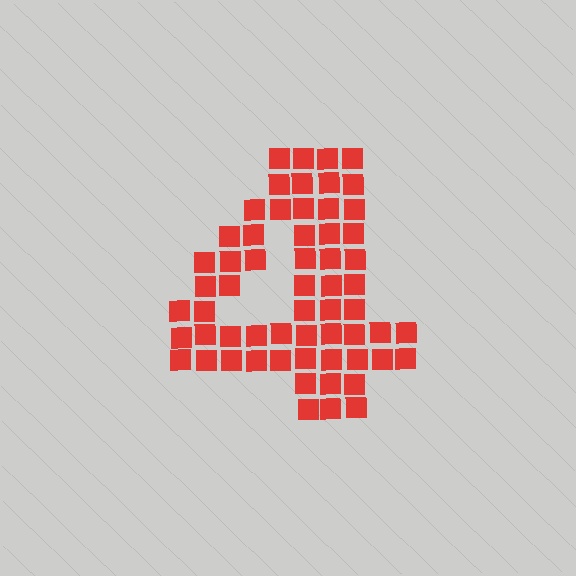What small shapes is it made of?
It is made of small squares.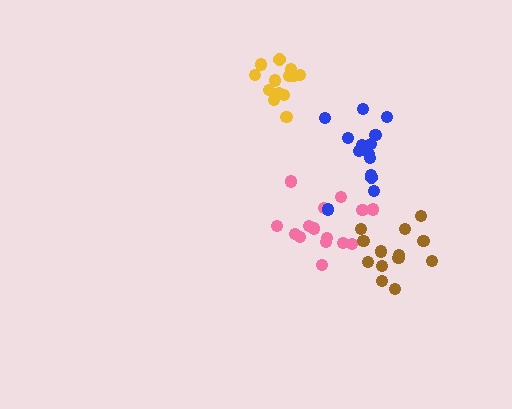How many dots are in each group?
Group 1: 15 dots, Group 2: 13 dots, Group 3: 13 dots, Group 4: 14 dots (55 total).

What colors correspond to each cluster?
The clusters are colored: pink, yellow, brown, blue.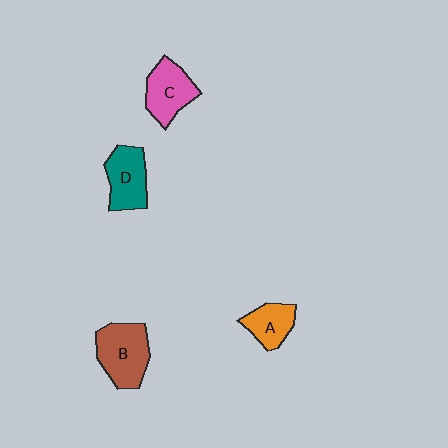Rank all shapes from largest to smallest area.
From largest to smallest: B (brown), D (teal), C (pink), A (orange).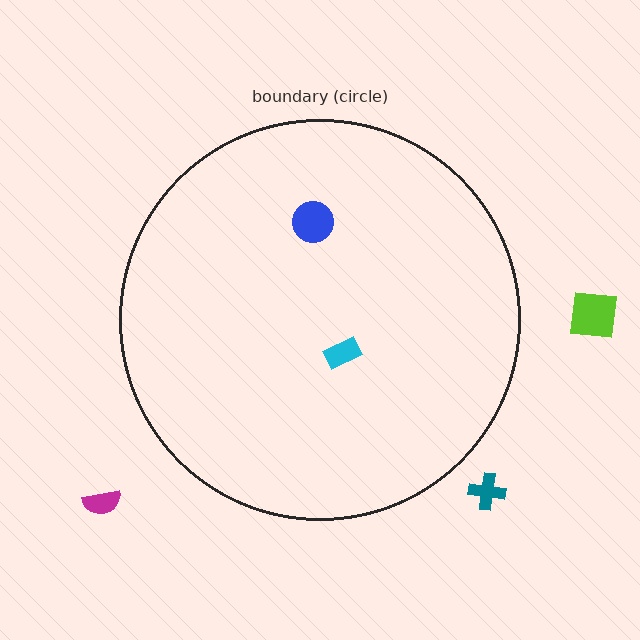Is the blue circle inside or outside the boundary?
Inside.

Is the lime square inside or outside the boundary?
Outside.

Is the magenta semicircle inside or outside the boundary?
Outside.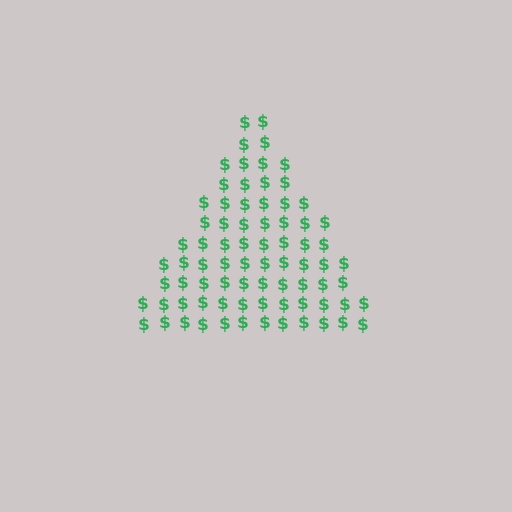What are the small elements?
The small elements are dollar signs.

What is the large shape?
The large shape is a triangle.